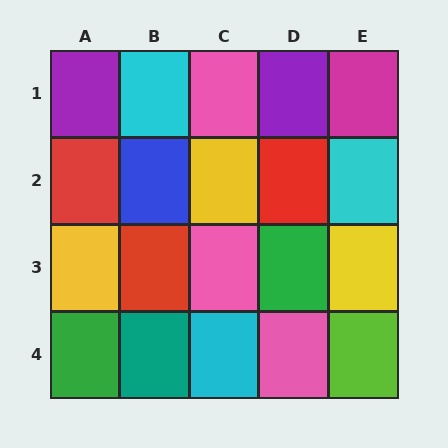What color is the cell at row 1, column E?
Magenta.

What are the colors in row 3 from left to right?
Yellow, red, pink, green, yellow.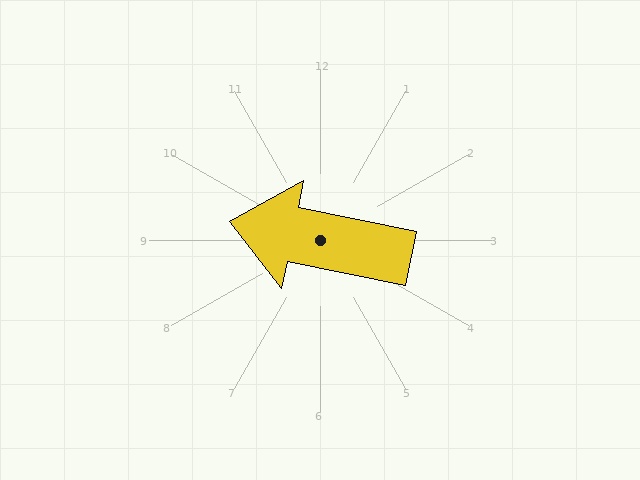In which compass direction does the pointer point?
West.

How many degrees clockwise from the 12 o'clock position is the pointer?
Approximately 281 degrees.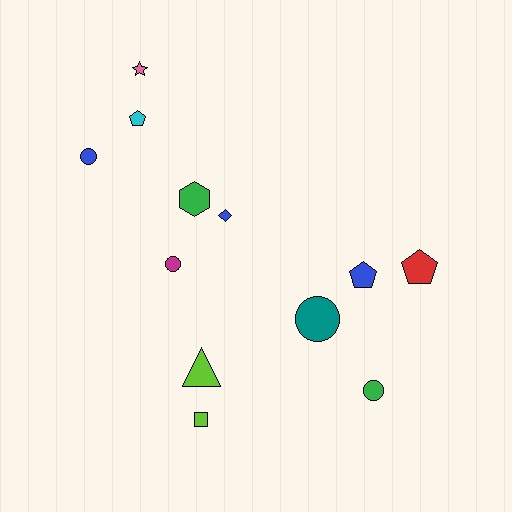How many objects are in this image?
There are 12 objects.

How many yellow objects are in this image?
There are no yellow objects.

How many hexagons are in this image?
There is 1 hexagon.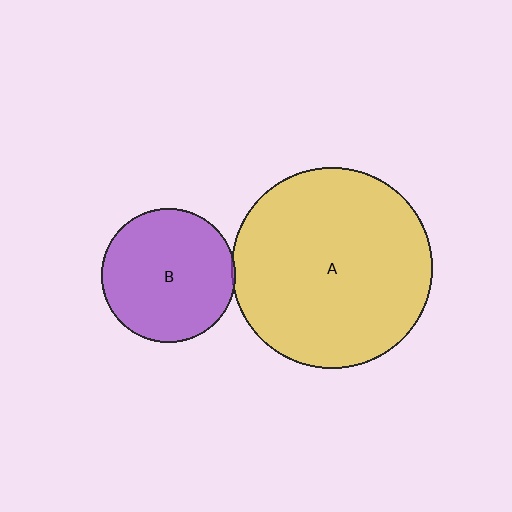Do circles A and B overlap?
Yes.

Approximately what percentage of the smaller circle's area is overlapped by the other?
Approximately 5%.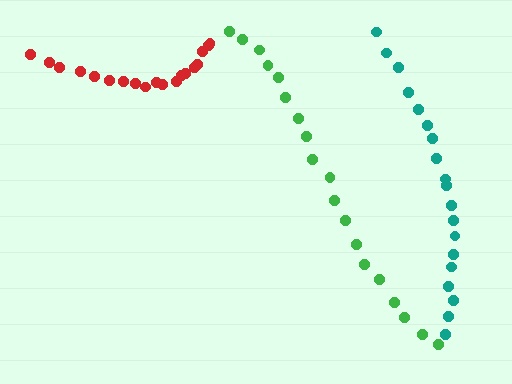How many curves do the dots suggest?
There are 3 distinct paths.